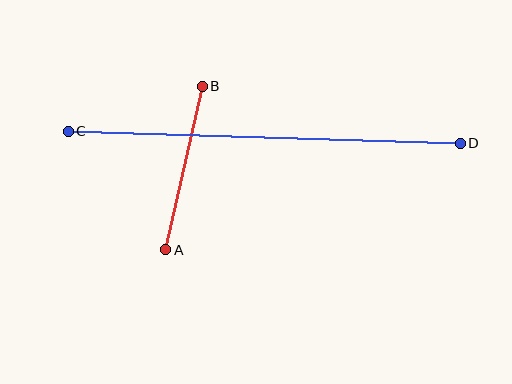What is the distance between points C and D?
The distance is approximately 392 pixels.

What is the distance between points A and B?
The distance is approximately 167 pixels.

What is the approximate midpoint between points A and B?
The midpoint is at approximately (184, 168) pixels.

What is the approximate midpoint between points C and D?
The midpoint is at approximately (264, 137) pixels.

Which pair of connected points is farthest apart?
Points C and D are farthest apart.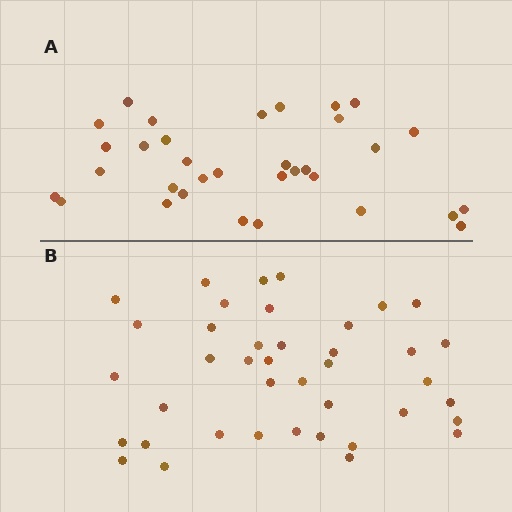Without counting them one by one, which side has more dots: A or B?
Region B (the bottom region) has more dots.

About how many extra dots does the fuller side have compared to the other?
Region B has roughly 8 or so more dots than region A.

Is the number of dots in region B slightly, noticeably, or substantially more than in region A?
Region B has only slightly more — the two regions are fairly close. The ratio is roughly 1.2 to 1.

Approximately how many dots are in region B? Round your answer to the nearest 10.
About 40 dots.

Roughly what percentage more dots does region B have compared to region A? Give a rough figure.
About 20% more.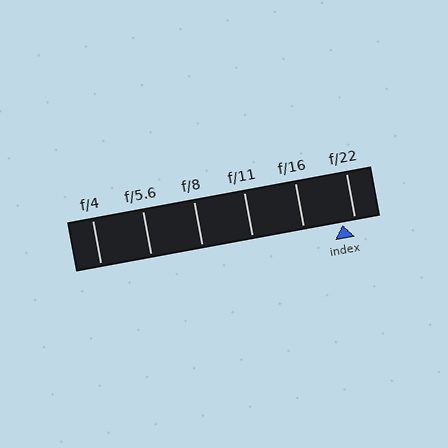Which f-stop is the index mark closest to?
The index mark is closest to f/22.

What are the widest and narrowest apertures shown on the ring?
The widest aperture shown is f/4 and the narrowest is f/22.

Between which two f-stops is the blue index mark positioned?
The index mark is between f/16 and f/22.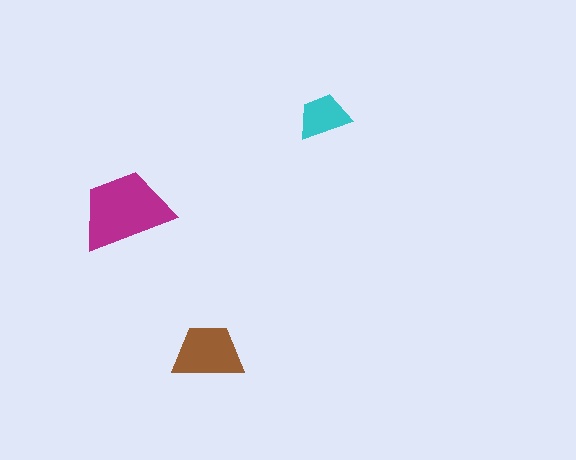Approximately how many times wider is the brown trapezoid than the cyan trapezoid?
About 1.5 times wider.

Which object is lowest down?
The brown trapezoid is bottommost.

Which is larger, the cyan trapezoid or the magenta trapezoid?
The magenta one.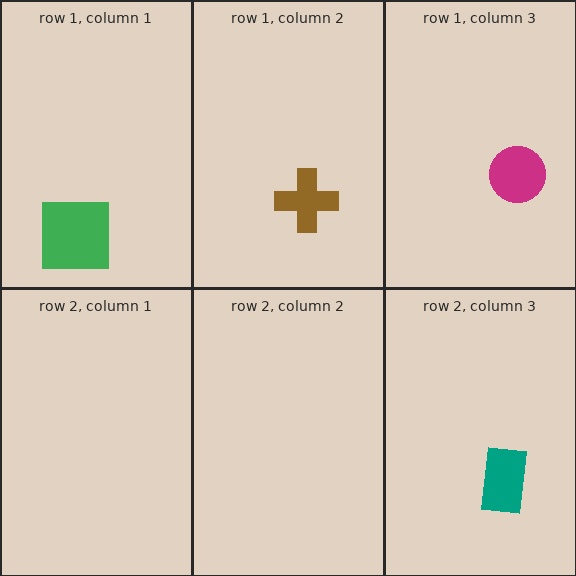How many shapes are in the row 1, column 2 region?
1.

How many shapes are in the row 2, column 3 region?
1.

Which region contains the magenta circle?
The row 1, column 3 region.